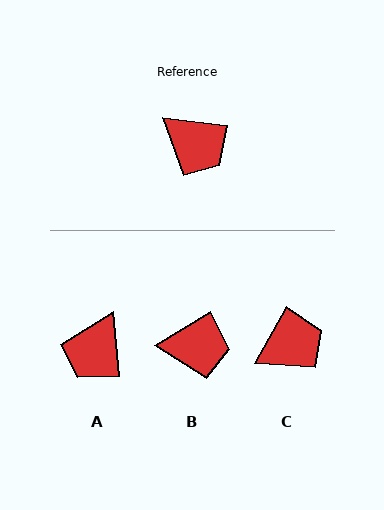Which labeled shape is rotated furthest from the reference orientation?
A, about 78 degrees away.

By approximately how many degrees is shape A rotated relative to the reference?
Approximately 78 degrees clockwise.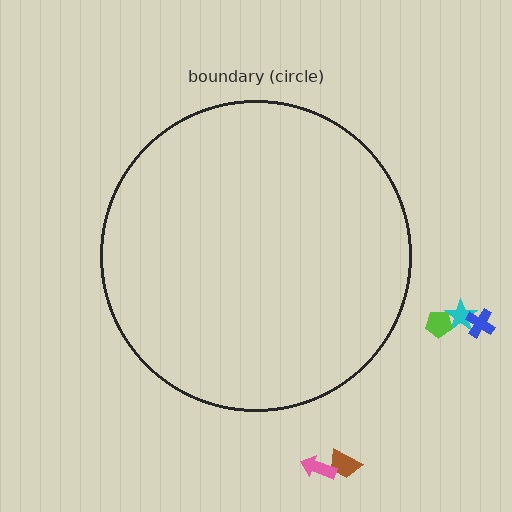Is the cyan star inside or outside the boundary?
Outside.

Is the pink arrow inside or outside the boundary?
Outside.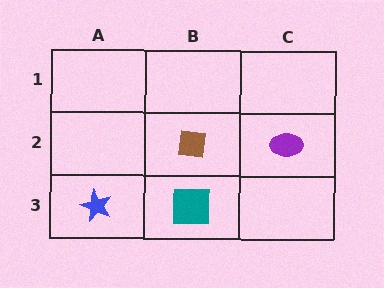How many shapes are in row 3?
2 shapes.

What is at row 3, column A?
A blue star.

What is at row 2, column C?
A purple ellipse.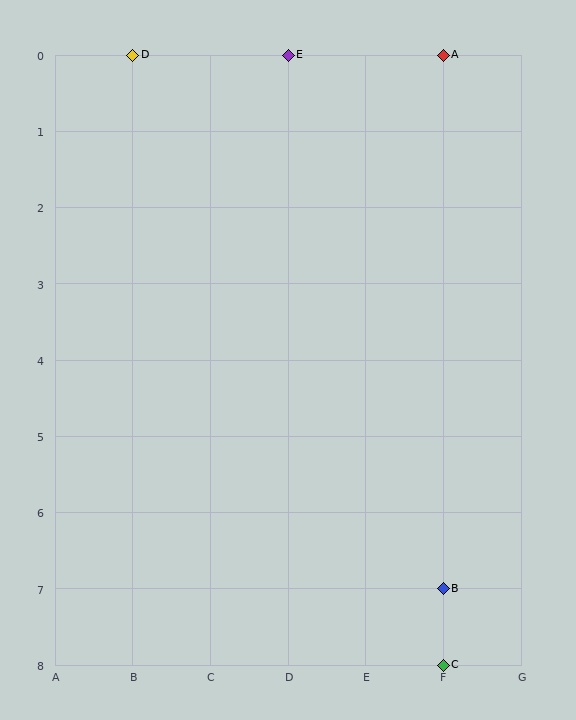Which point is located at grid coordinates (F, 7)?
Point B is at (F, 7).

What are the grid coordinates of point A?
Point A is at grid coordinates (F, 0).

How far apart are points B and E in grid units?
Points B and E are 2 columns and 7 rows apart (about 7.3 grid units diagonally).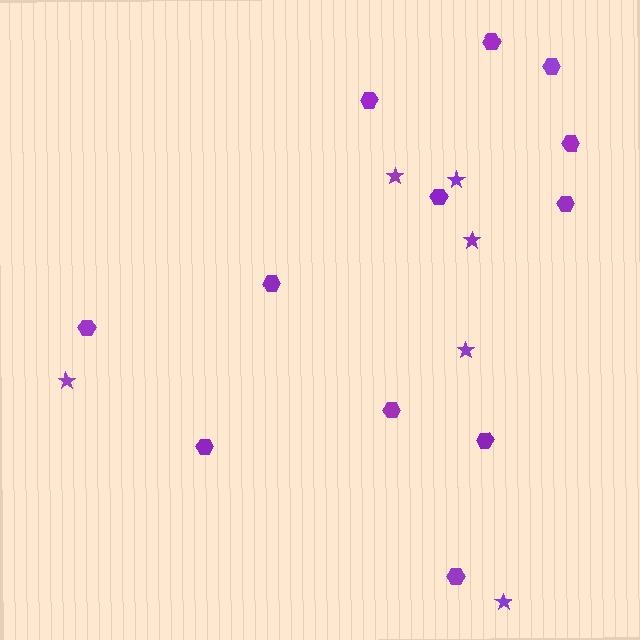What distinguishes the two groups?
There are 2 groups: one group of stars (6) and one group of hexagons (12).